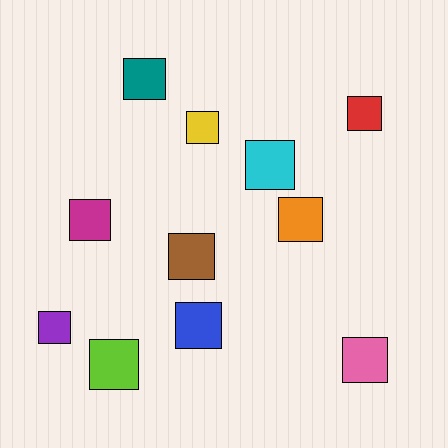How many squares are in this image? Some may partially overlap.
There are 11 squares.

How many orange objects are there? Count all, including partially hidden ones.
There is 1 orange object.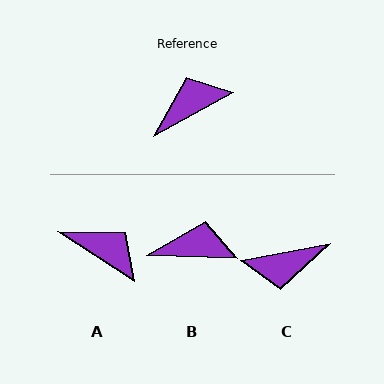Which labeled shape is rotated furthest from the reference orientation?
C, about 162 degrees away.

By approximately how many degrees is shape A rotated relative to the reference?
Approximately 62 degrees clockwise.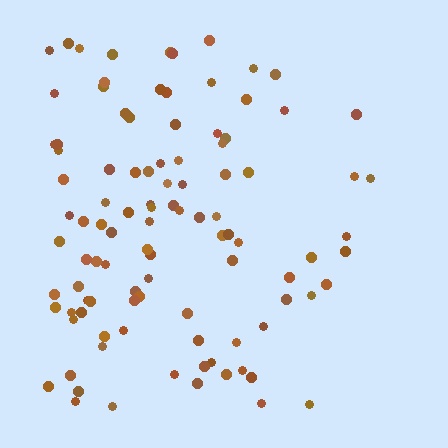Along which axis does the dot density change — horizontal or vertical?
Horizontal.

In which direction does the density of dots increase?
From right to left, with the left side densest.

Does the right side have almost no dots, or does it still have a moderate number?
Still a moderate number, just noticeably fewer than the left.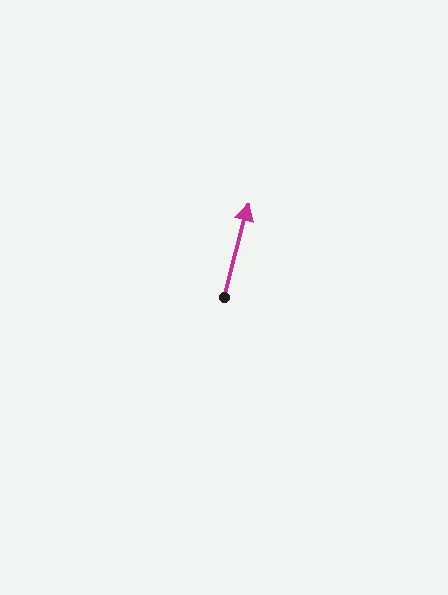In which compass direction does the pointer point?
North.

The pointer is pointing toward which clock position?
Roughly 12 o'clock.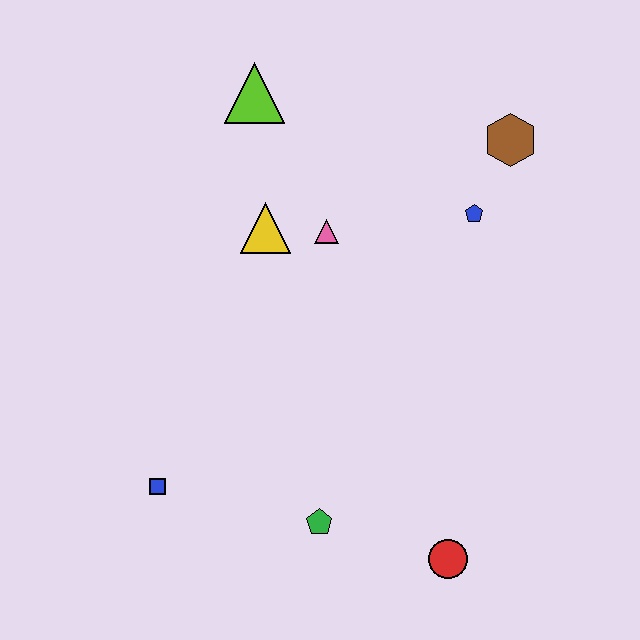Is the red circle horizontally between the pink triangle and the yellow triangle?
No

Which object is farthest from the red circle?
The lime triangle is farthest from the red circle.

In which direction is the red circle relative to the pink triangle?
The red circle is below the pink triangle.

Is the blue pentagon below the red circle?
No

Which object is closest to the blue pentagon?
The brown hexagon is closest to the blue pentagon.